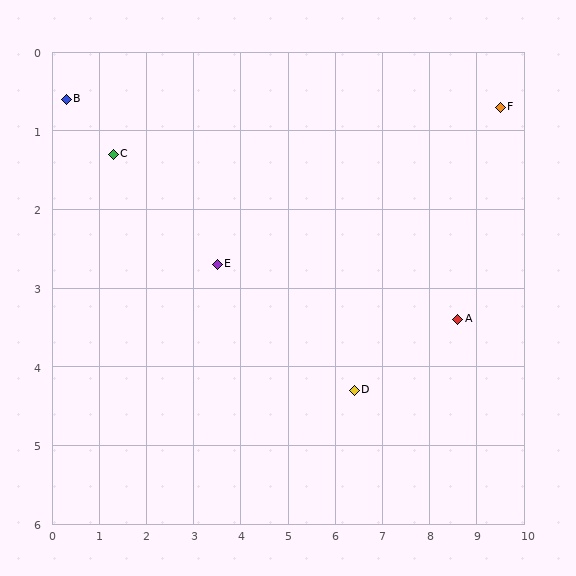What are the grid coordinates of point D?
Point D is at approximately (6.4, 4.3).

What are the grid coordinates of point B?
Point B is at approximately (0.3, 0.6).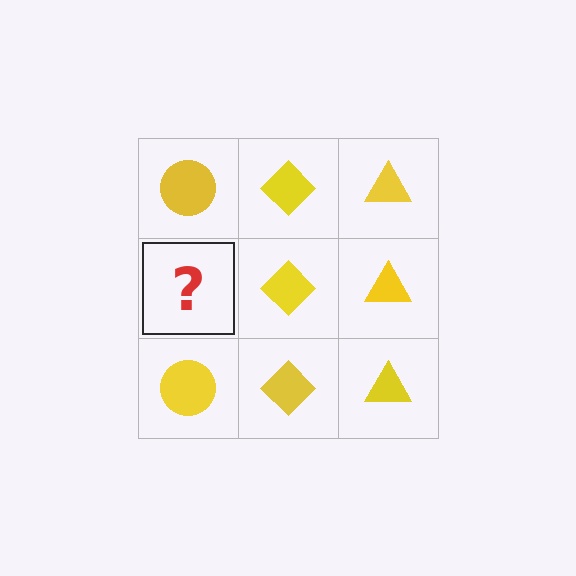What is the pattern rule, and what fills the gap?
The rule is that each column has a consistent shape. The gap should be filled with a yellow circle.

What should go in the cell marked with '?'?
The missing cell should contain a yellow circle.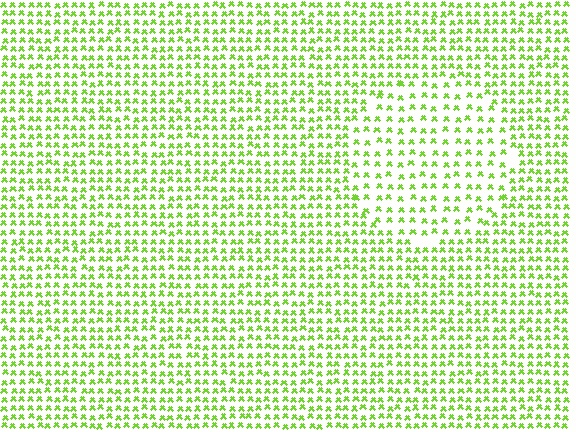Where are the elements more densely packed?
The elements are more densely packed outside the circle boundary.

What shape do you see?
I see a circle.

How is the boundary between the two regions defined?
The boundary is defined by a change in element density (approximately 1.7x ratio). All elements are the same color, size, and shape.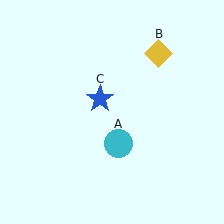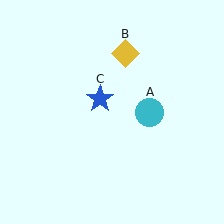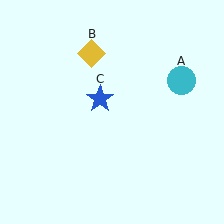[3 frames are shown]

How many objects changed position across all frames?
2 objects changed position: cyan circle (object A), yellow diamond (object B).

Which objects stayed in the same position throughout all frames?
Blue star (object C) remained stationary.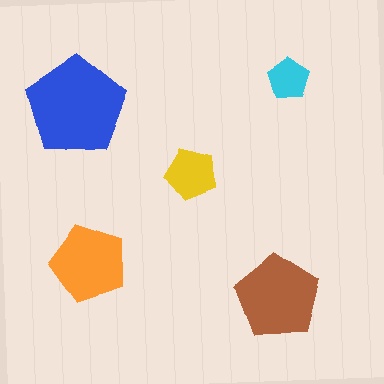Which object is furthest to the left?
The blue pentagon is leftmost.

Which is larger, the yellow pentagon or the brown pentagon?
The brown one.